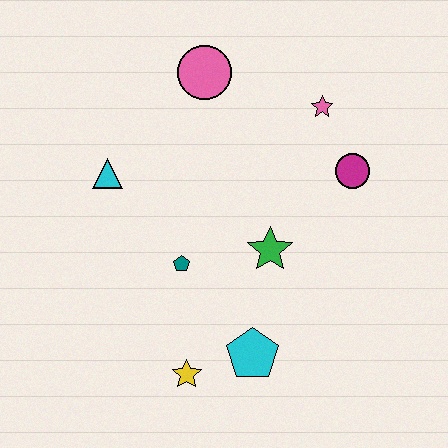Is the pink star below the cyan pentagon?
No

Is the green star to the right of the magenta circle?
No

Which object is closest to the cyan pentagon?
The yellow star is closest to the cyan pentagon.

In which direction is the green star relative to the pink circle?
The green star is below the pink circle.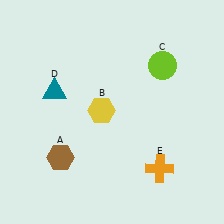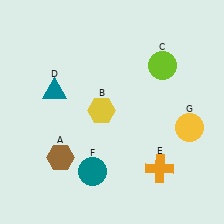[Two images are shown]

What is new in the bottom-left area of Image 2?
A teal circle (F) was added in the bottom-left area of Image 2.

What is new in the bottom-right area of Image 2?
A yellow circle (G) was added in the bottom-right area of Image 2.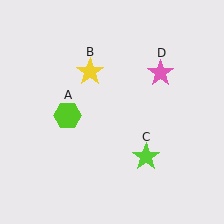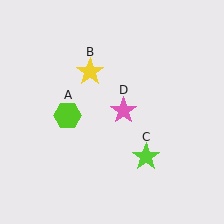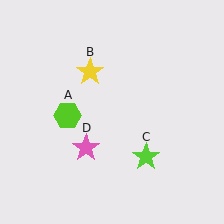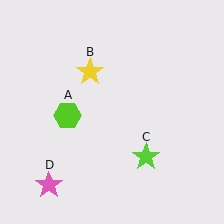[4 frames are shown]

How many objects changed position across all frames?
1 object changed position: pink star (object D).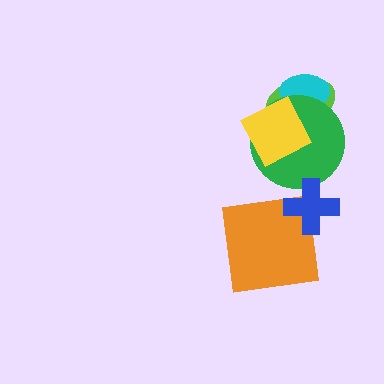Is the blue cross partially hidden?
No, no other shape covers it.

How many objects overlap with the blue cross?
2 objects overlap with the blue cross.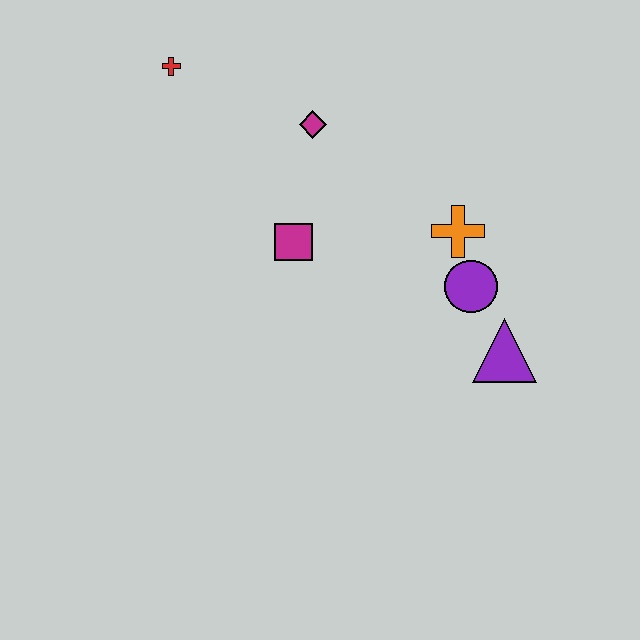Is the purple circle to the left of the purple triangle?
Yes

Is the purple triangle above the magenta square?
No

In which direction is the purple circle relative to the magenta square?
The purple circle is to the right of the magenta square.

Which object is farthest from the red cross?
The purple triangle is farthest from the red cross.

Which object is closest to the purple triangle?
The purple circle is closest to the purple triangle.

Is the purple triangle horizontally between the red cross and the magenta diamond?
No